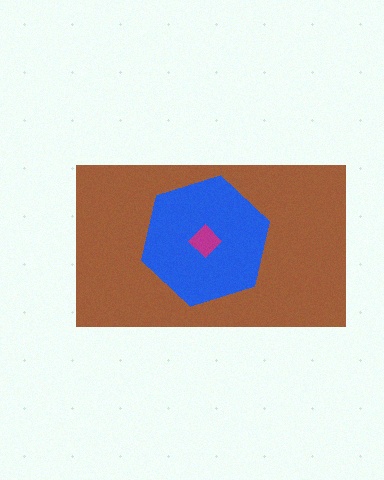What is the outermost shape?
The brown rectangle.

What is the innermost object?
The magenta diamond.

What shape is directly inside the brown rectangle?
The blue hexagon.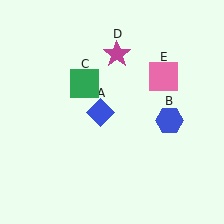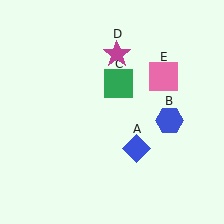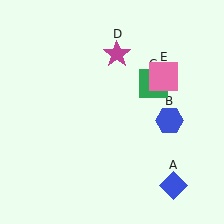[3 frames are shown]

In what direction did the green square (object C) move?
The green square (object C) moved right.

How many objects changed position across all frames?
2 objects changed position: blue diamond (object A), green square (object C).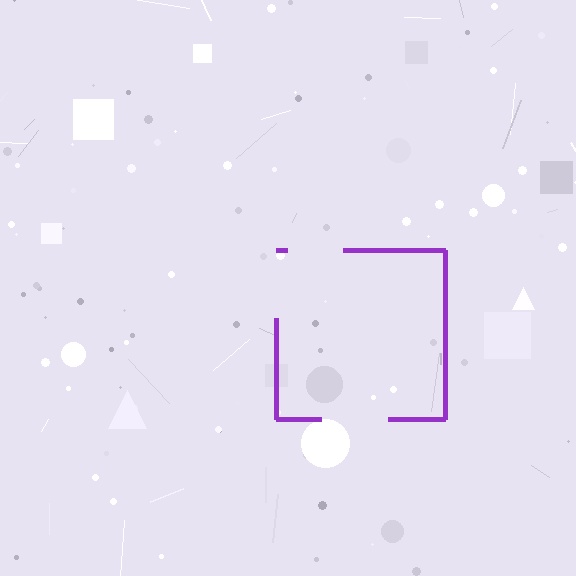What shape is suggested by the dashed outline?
The dashed outline suggests a square.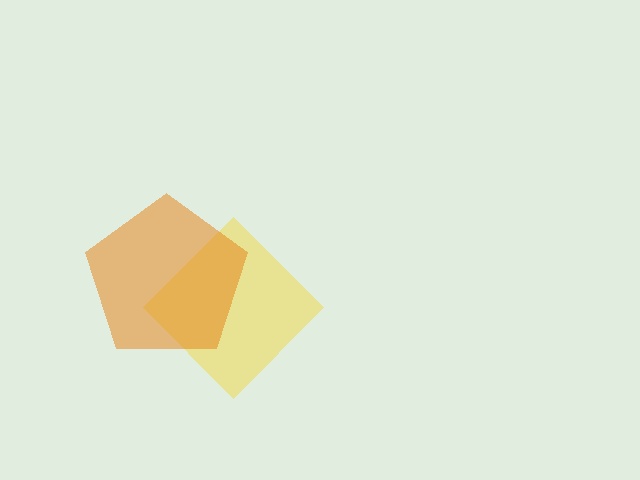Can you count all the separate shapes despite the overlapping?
Yes, there are 2 separate shapes.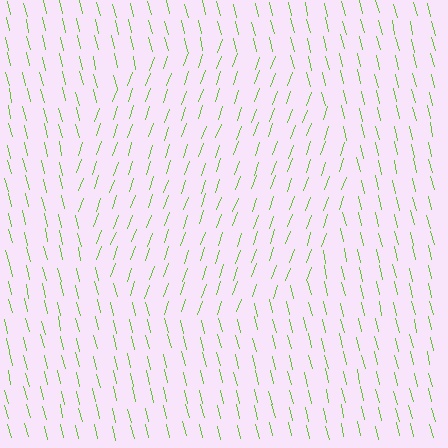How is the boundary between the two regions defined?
The boundary is defined purely by a change in line orientation (approximately 34 degrees difference). All lines are the same color and thickness.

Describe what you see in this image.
The image is filled with small lime line segments. A circle region in the image has lines oriented differently from the surrounding lines, creating a visible texture boundary.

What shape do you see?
I see a circle.